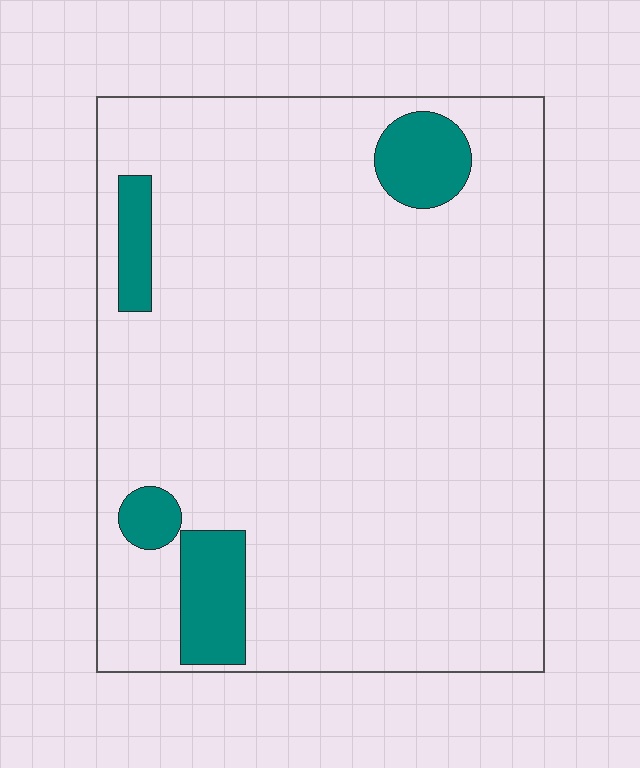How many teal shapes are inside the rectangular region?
4.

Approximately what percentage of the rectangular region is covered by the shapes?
Approximately 10%.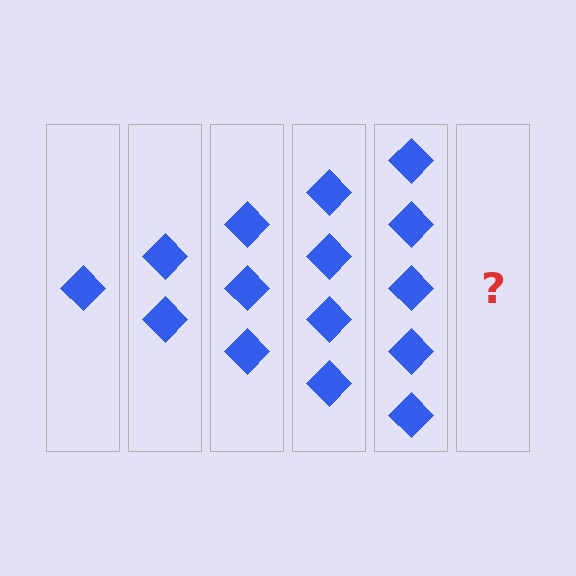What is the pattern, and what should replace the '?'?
The pattern is that each step adds one more diamond. The '?' should be 6 diamonds.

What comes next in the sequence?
The next element should be 6 diamonds.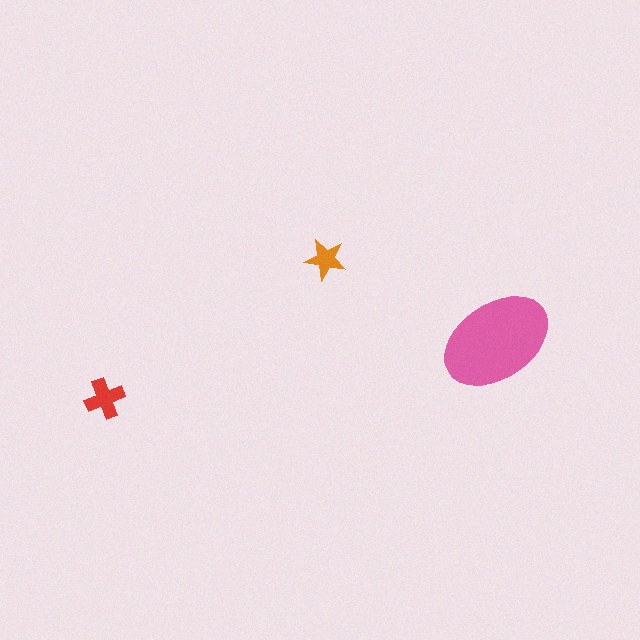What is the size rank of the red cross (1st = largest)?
2nd.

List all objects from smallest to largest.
The orange star, the red cross, the pink ellipse.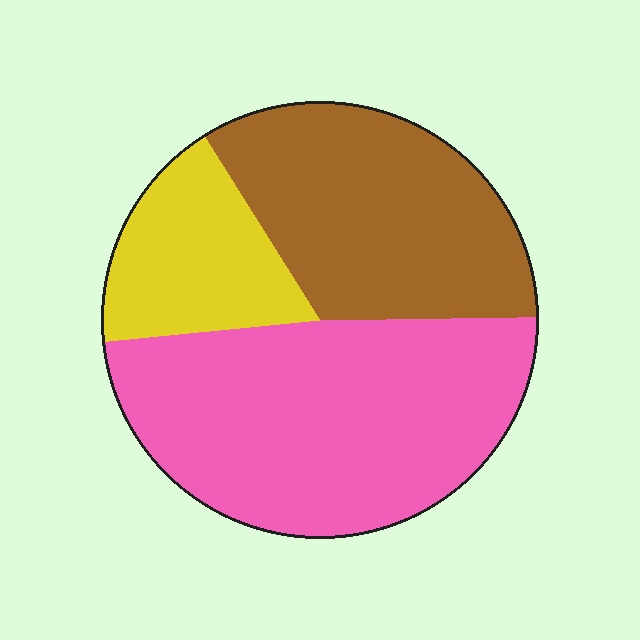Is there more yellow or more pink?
Pink.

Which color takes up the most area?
Pink, at roughly 50%.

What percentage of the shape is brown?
Brown takes up about one third (1/3) of the shape.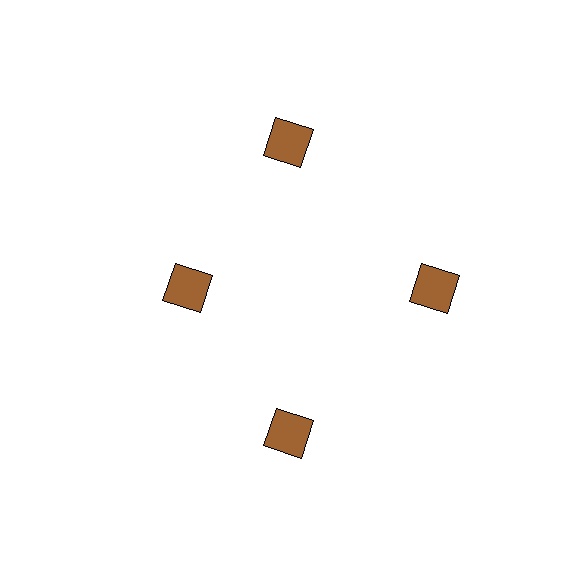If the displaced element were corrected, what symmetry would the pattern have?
It would have 4-fold rotational symmetry — the pattern would map onto itself every 90 degrees.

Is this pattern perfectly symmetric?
No. The 4 brown squares are arranged in a ring, but one element near the 9 o'clock position is pulled inward toward the center, breaking the 4-fold rotational symmetry.